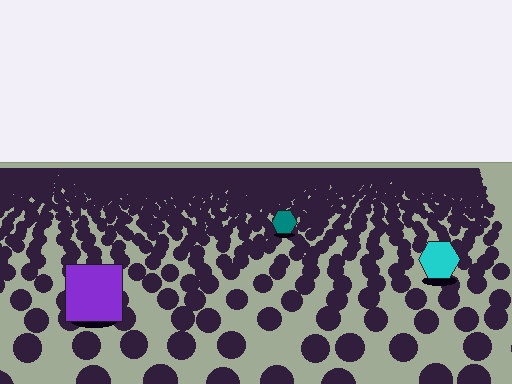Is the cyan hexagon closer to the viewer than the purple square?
No. The purple square is closer — you can tell from the texture gradient: the ground texture is coarser near it.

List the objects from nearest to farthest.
From nearest to farthest: the purple square, the cyan hexagon, the teal hexagon.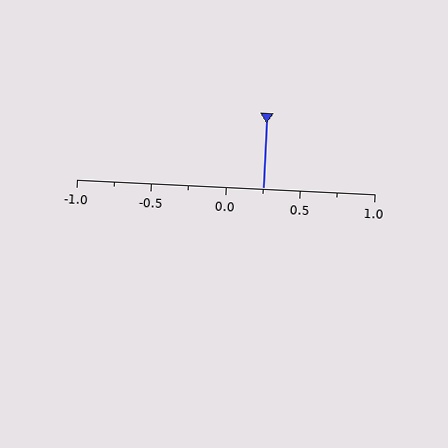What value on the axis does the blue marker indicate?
The marker indicates approximately 0.25.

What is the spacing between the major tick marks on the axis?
The major ticks are spaced 0.5 apart.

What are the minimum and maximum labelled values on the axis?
The axis runs from -1.0 to 1.0.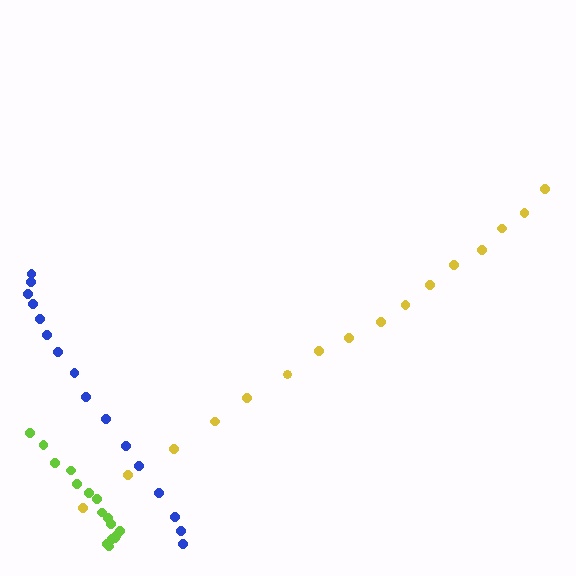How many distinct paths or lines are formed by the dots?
There are 3 distinct paths.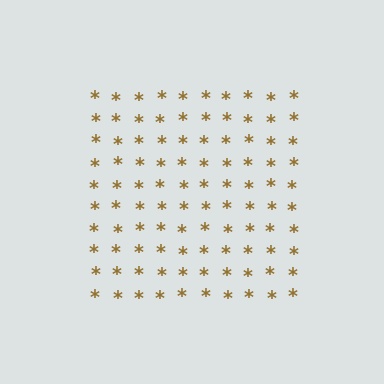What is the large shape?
The large shape is a square.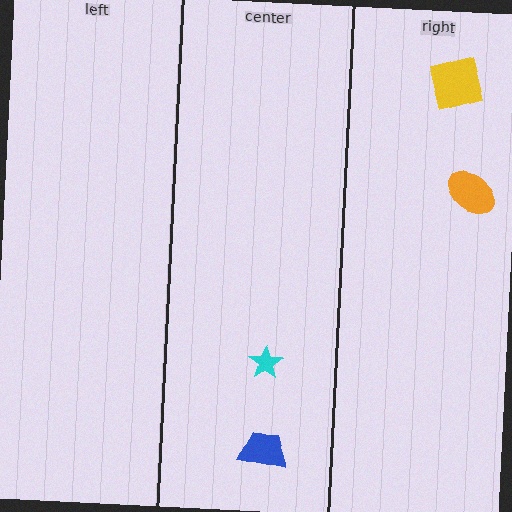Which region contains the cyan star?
The center region.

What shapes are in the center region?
The blue trapezoid, the cyan star.